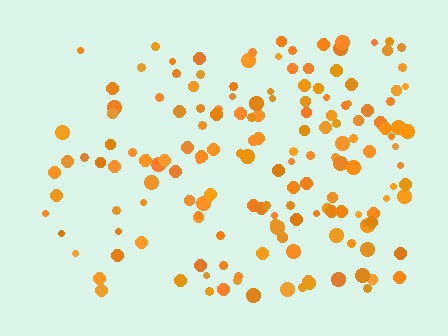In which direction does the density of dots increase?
From left to right, with the right side densest.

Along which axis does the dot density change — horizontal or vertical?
Horizontal.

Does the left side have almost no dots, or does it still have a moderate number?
Still a moderate number, just noticeably fewer than the right.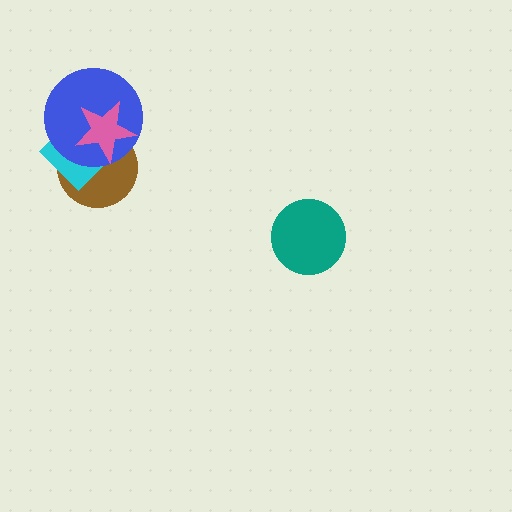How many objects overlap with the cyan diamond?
3 objects overlap with the cyan diamond.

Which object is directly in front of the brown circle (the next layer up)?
The cyan diamond is directly in front of the brown circle.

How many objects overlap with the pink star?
3 objects overlap with the pink star.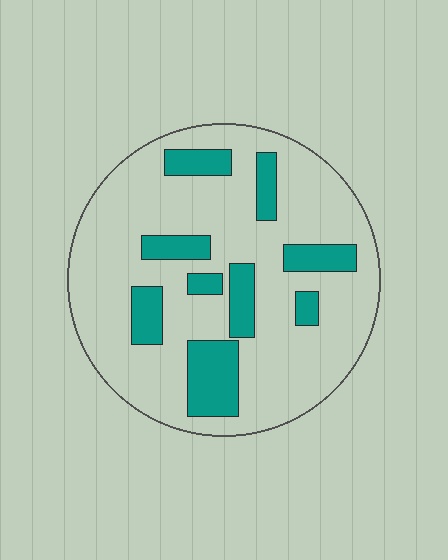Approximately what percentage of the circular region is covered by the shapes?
Approximately 20%.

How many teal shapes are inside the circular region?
9.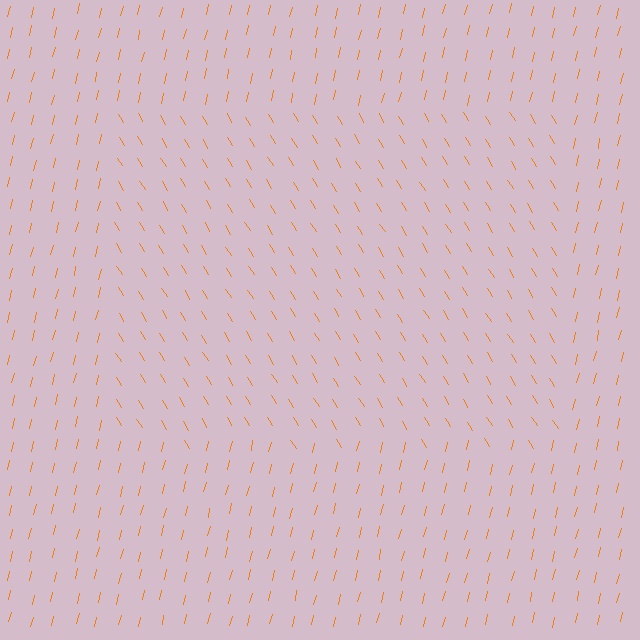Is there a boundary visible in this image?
Yes, there is a texture boundary formed by a change in line orientation.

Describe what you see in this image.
The image is filled with small orange line segments. A rectangle region in the image has lines oriented differently from the surrounding lines, creating a visible texture boundary.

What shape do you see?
I see a rectangle.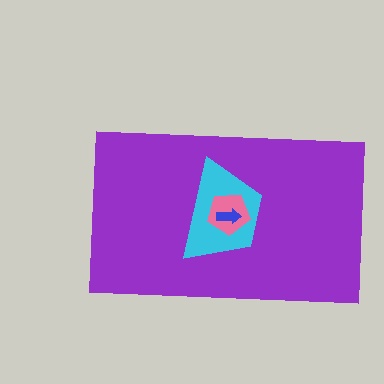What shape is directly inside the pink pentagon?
The blue arrow.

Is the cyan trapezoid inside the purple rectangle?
Yes.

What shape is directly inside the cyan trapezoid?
The pink pentagon.